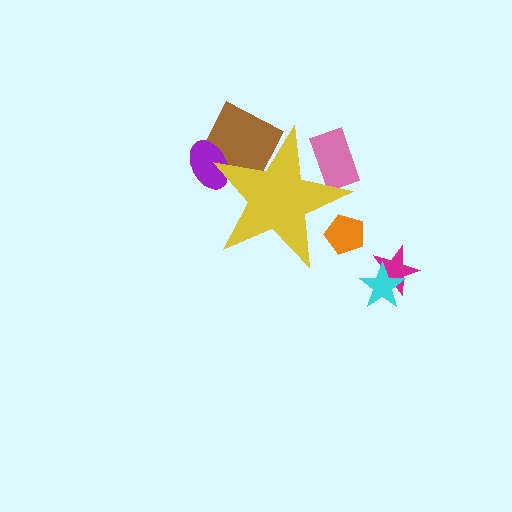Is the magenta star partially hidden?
No, the magenta star is fully visible.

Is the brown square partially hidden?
Yes, the brown square is partially hidden behind the yellow star.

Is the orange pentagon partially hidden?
Yes, the orange pentagon is partially hidden behind the yellow star.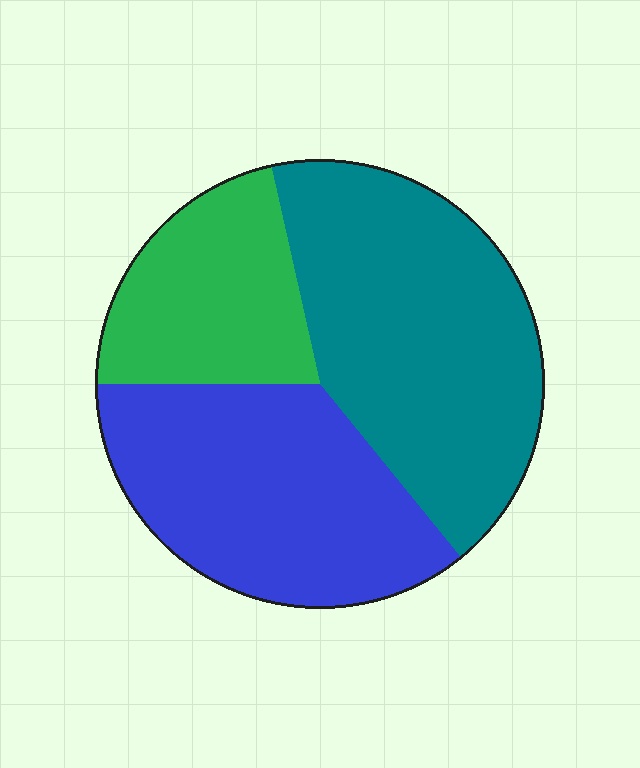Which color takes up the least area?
Green, at roughly 20%.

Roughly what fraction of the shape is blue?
Blue takes up between a third and a half of the shape.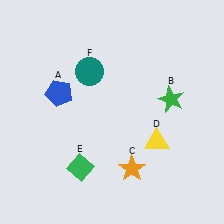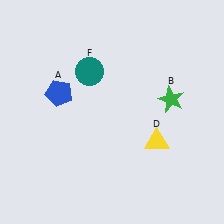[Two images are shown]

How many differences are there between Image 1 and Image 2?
There are 2 differences between the two images.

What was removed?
The orange star (C), the green diamond (E) were removed in Image 2.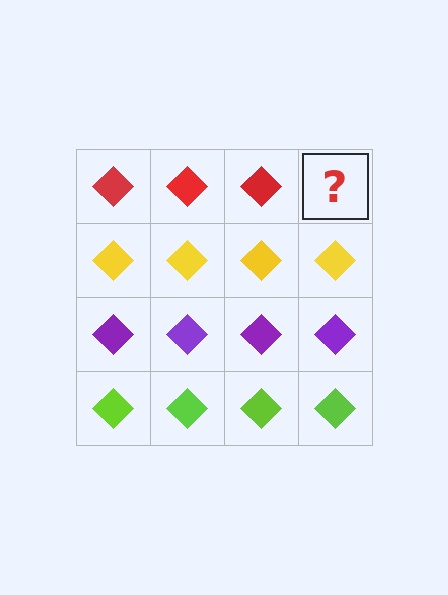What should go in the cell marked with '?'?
The missing cell should contain a red diamond.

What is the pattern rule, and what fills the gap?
The rule is that each row has a consistent color. The gap should be filled with a red diamond.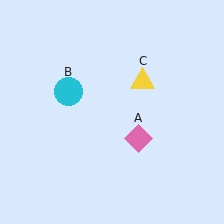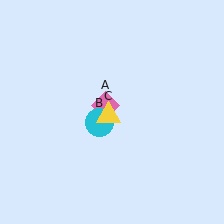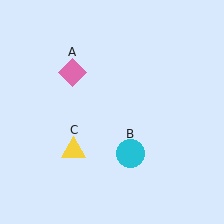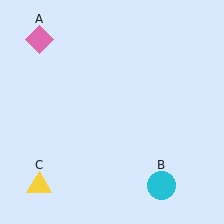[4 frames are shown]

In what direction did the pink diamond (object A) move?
The pink diamond (object A) moved up and to the left.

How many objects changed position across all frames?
3 objects changed position: pink diamond (object A), cyan circle (object B), yellow triangle (object C).